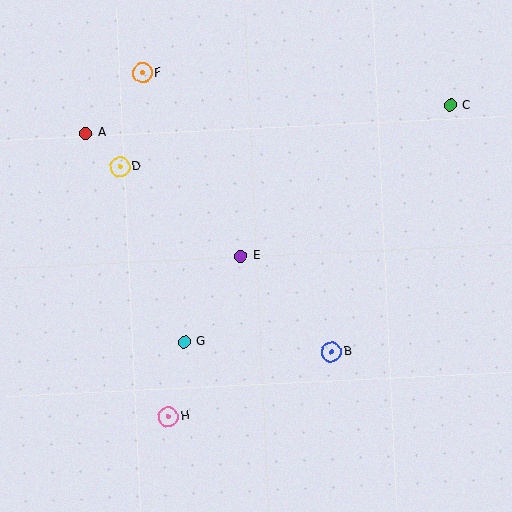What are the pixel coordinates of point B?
Point B is at (331, 352).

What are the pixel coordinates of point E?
Point E is at (241, 256).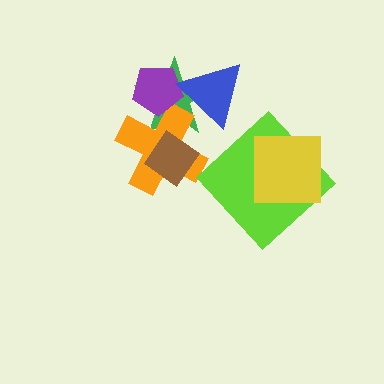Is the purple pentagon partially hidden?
Yes, it is partially covered by another shape.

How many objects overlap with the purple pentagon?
3 objects overlap with the purple pentagon.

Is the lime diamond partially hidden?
Yes, it is partially covered by another shape.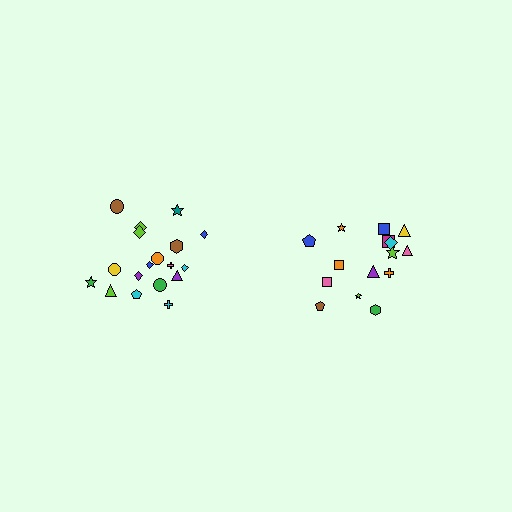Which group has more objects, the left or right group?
The left group.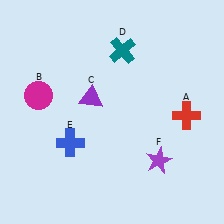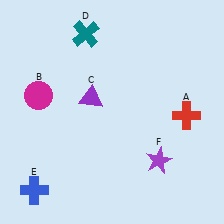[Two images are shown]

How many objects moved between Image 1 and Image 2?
2 objects moved between the two images.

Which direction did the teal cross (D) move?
The teal cross (D) moved left.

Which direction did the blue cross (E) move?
The blue cross (E) moved down.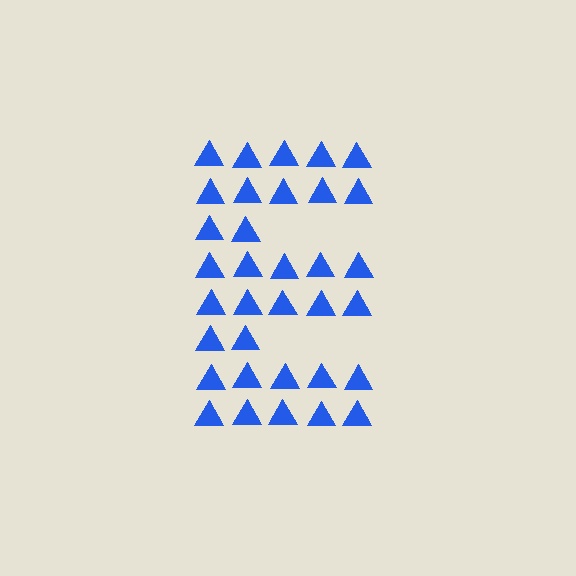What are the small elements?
The small elements are triangles.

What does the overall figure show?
The overall figure shows the letter E.